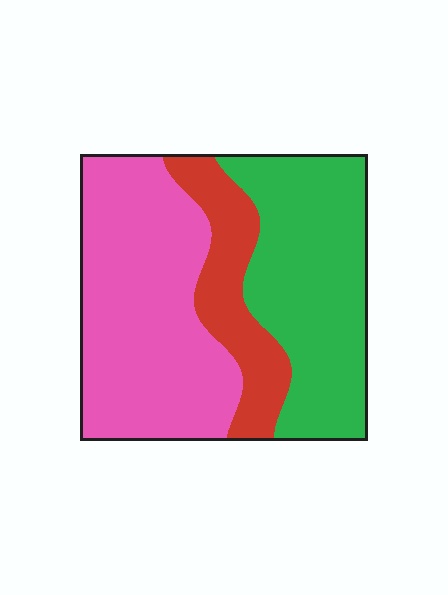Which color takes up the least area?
Red, at roughly 20%.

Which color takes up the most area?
Pink, at roughly 45%.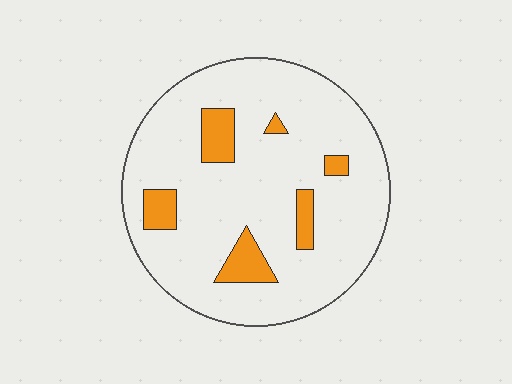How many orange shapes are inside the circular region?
6.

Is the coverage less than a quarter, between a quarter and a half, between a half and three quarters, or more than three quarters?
Less than a quarter.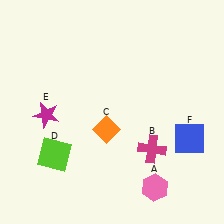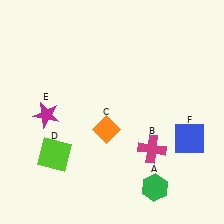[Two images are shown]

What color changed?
The hexagon (A) changed from pink in Image 1 to green in Image 2.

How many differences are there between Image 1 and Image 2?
There is 1 difference between the two images.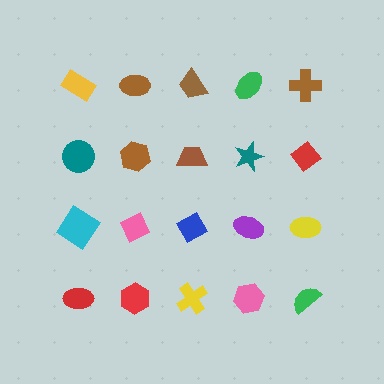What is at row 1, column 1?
A yellow rectangle.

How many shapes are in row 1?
5 shapes.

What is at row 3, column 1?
A cyan diamond.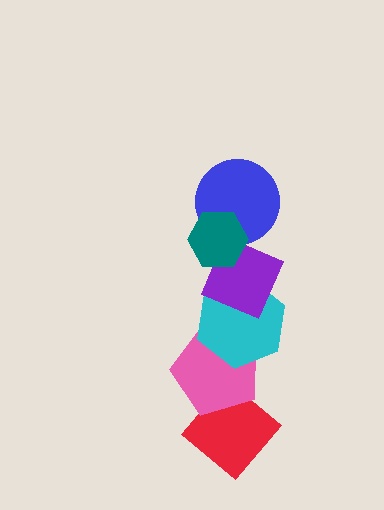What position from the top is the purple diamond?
The purple diamond is 3rd from the top.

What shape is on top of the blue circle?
The teal hexagon is on top of the blue circle.